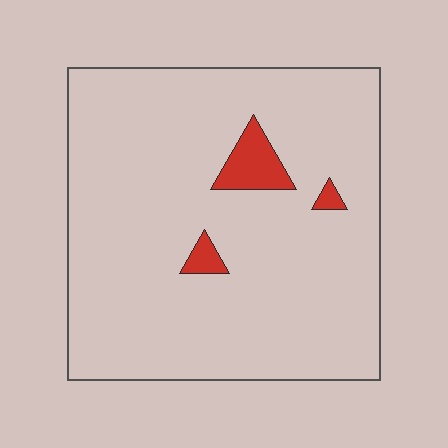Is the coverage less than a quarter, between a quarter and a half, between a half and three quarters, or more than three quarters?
Less than a quarter.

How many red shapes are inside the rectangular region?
3.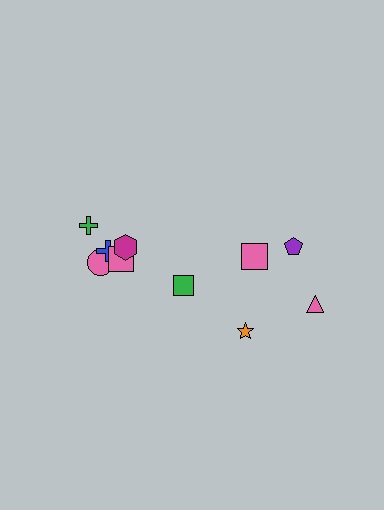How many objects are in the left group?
There are 6 objects.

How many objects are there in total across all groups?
There are 10 objects.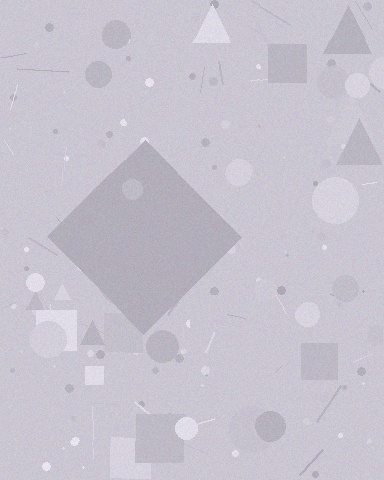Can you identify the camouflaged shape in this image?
The camouflaged shape is a diamond.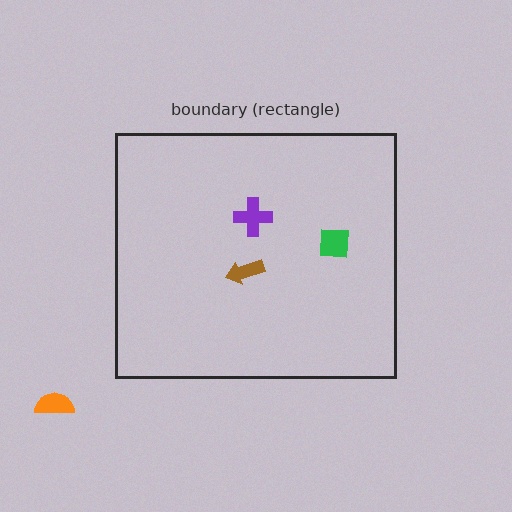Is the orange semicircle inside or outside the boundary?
Outside.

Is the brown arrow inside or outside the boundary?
Inside.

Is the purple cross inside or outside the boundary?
Inside.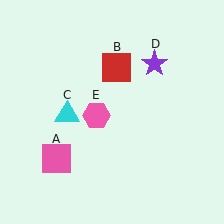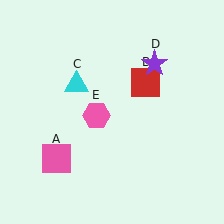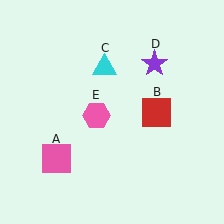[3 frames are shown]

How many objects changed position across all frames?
2 objects changed position: red square (object B), cyan triangle (object C).